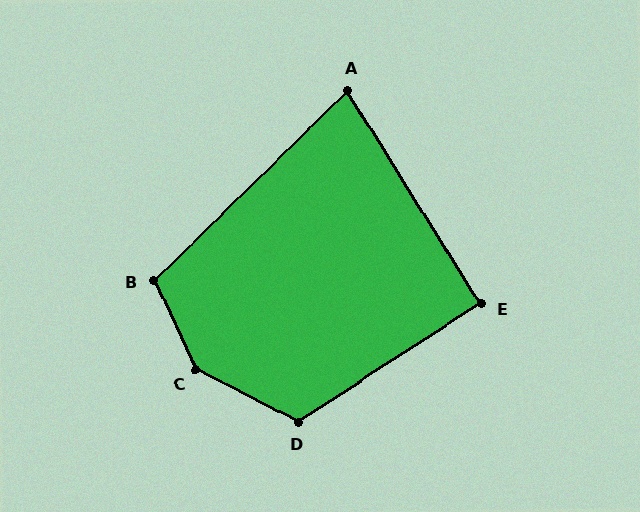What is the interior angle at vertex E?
Approximately 91 degrees (approximately right).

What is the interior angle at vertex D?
Approximately 119 degrees (obtuse).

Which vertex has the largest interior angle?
C, at approximately 143 degrees.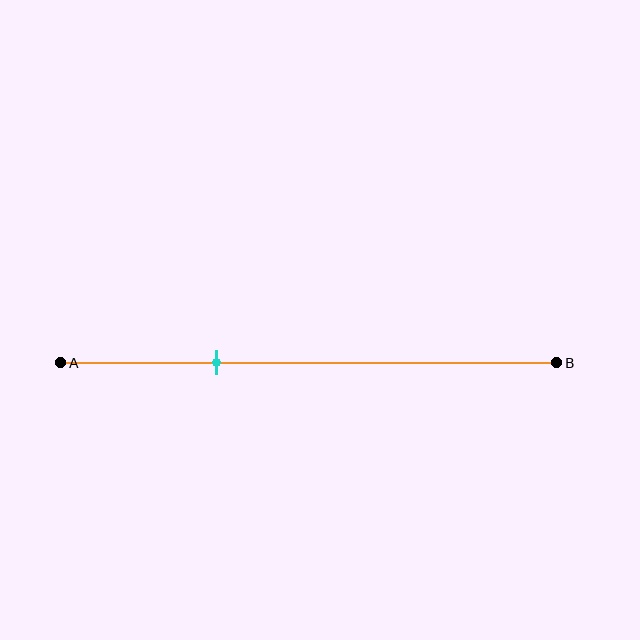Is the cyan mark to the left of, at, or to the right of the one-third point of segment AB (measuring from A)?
The cyan mark is approximately at the one-third point of segment AB.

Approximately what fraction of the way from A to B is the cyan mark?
The cyan mark is approximately 30% of the way from A to B.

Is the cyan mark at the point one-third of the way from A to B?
Yes, the mark is approximately at the one-third point.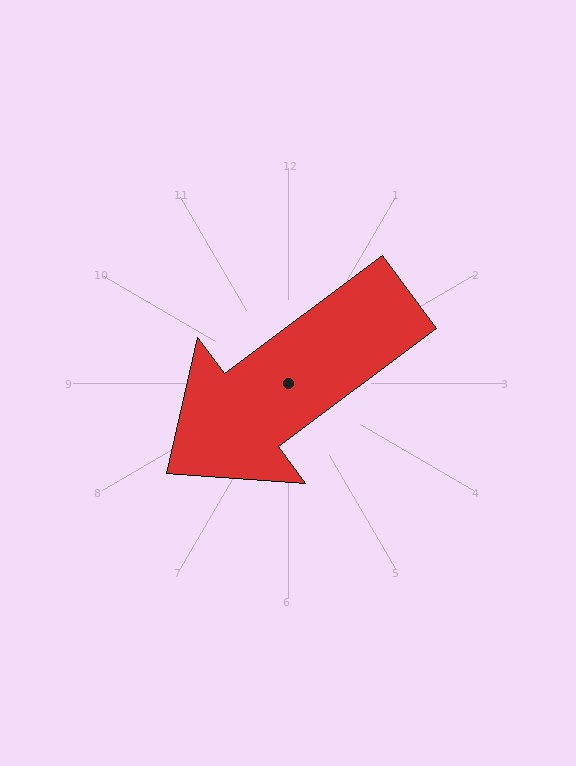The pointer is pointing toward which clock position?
Roughly 8 o'clock.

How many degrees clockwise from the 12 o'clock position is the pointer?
Approximately 233 degrees.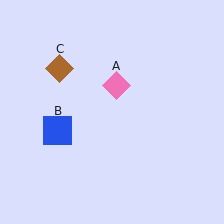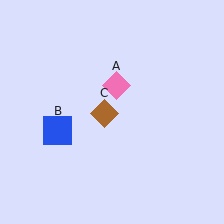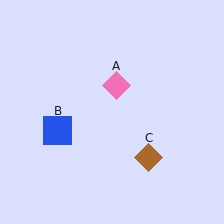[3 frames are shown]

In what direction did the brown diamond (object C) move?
The brown diamond (object C) moved down and to the right.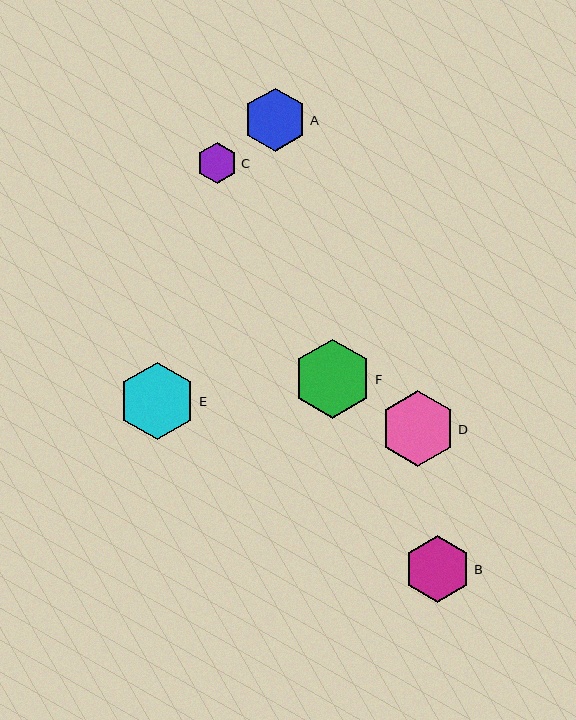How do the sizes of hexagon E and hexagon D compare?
Hexagon E and hexagon D are approximately the same size.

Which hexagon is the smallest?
Hexagon C is the smallest with a size of approximately 41 pixels.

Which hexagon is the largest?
Hexagon F is the largest with a size of approximately 79 pixels.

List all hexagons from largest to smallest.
From largest to smallest: F, E, D, B, A, C.